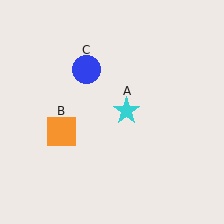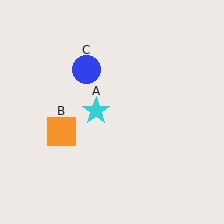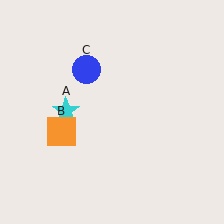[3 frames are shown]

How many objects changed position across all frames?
1 object changed position: cyan star (object A).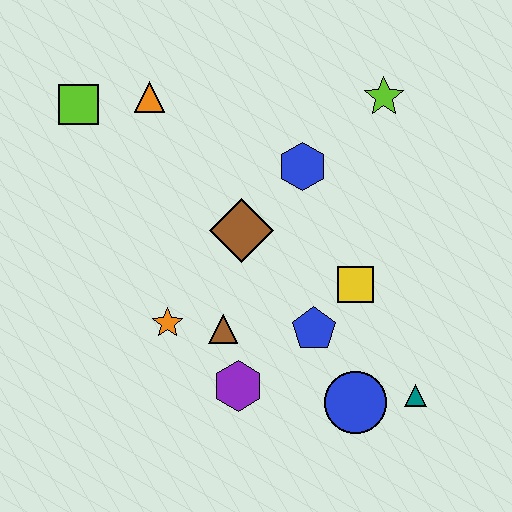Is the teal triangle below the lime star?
Yes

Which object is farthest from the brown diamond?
The teal triangle is farthest from the brown diamond.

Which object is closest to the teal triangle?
The blue circle is closest to the teal triangle.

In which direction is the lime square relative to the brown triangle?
The lime square is above the brown triangle.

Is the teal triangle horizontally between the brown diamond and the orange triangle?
No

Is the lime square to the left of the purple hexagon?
Yes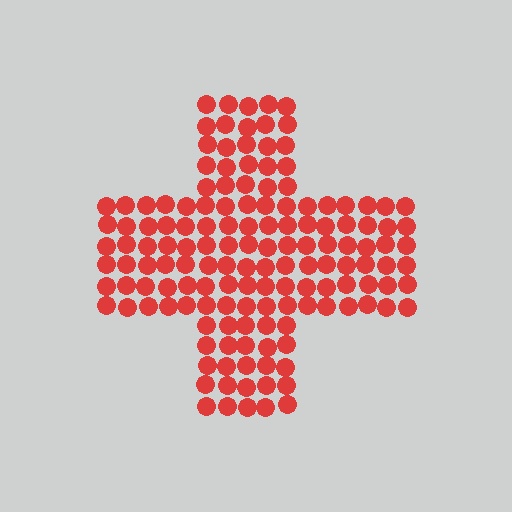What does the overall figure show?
The overall figure shows a cross.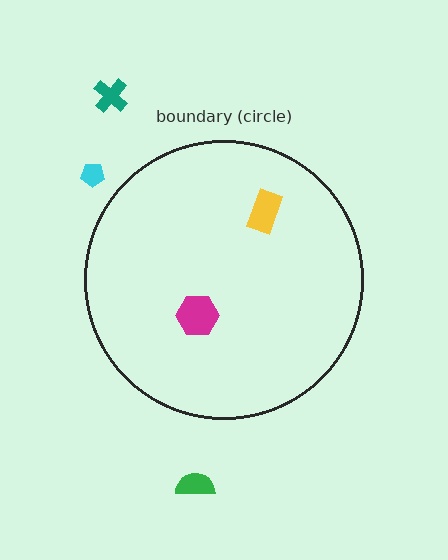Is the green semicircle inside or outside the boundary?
Outside.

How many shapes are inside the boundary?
2 inside, 3 outside.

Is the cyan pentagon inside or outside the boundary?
Outside.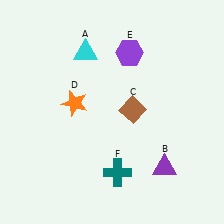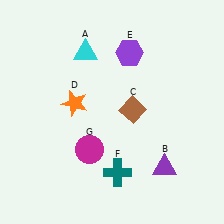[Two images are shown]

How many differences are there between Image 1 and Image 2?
There is 1 difference between the two images.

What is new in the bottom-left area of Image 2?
A magenta circle (G) was added in the bottom-left area of Image 2.